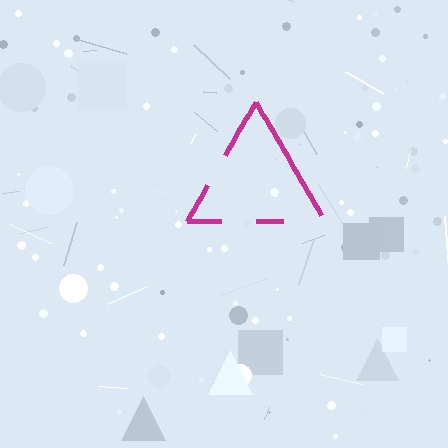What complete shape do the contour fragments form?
The contour fragments form a triangle.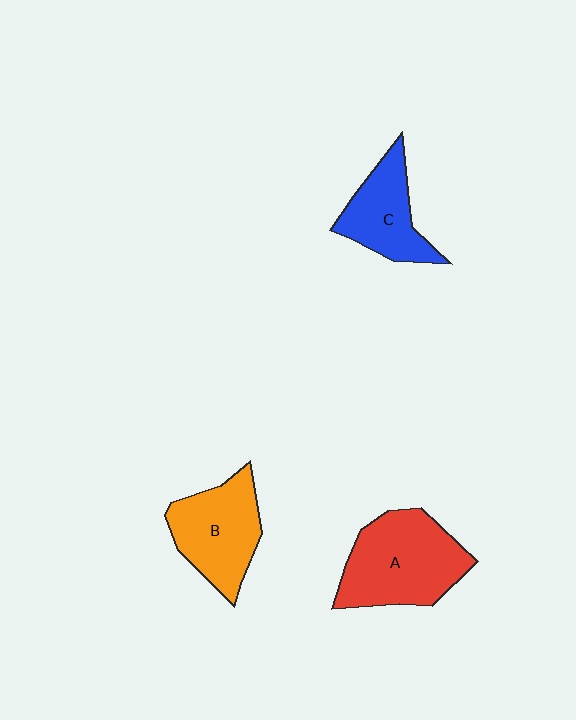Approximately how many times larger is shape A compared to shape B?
Approximately 1.3 times.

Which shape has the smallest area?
Shape C (blue).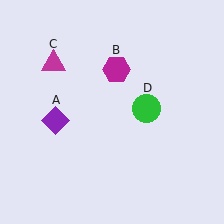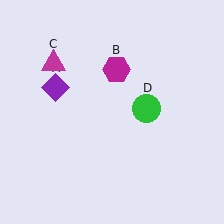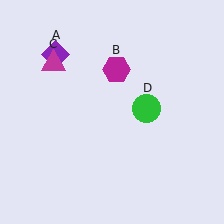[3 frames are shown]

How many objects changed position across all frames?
1 object changed position: purple diamond (object A).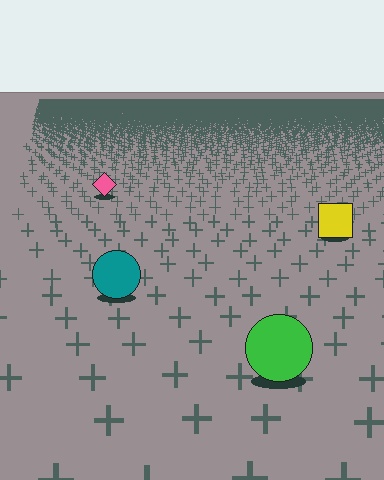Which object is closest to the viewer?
The green circle is closest. The texture marks near it are larger and more spread out.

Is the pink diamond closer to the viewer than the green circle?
No. The green circle is closer — you can tell from the texture gradient: the ground texture is coarser near it.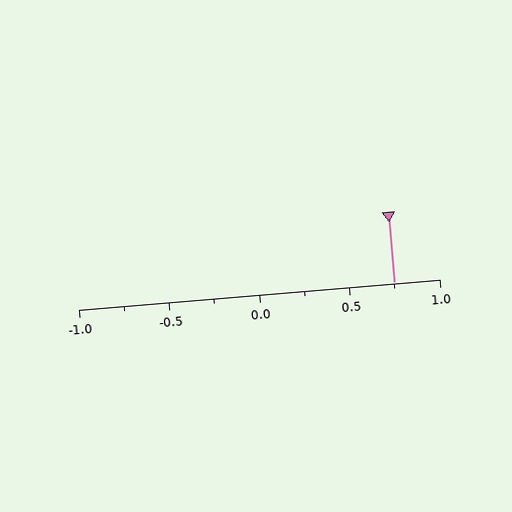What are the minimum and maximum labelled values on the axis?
The axis runs from -1.0 to 1.0.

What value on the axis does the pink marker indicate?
The marker indicates approximately 0.75.